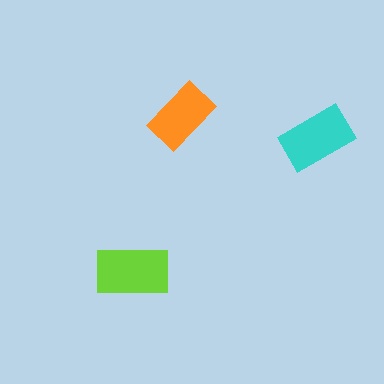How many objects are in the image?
There are 3 objects in the image.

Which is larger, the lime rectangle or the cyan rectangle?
The lime one.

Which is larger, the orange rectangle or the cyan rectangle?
The cyan one.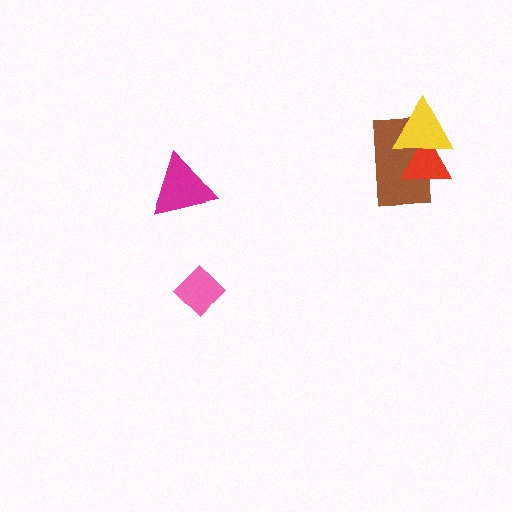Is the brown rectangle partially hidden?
Yes, it is partially covered by another shape.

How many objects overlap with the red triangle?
2 objects overlap with the red triangle.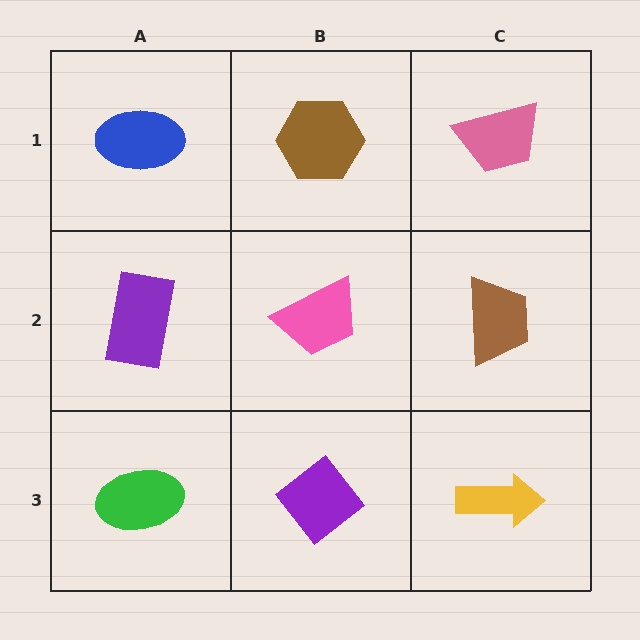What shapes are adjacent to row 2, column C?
A pink trapezoid (row 1, column C), a yellow arrow (row 3, column C), a pink trapezoid (row 2, column B).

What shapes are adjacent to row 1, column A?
A purple rectangle (row 2, column A), a brown hexagon (row 1, column B).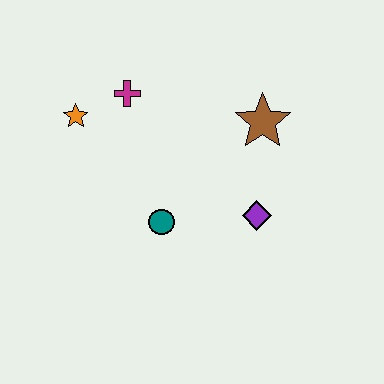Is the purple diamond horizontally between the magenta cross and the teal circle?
No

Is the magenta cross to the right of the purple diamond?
No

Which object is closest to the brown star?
The purple diamond is closest to the brown star.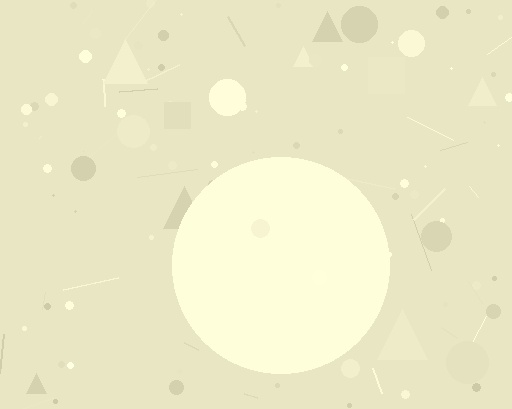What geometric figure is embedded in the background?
A circle is embedded in the background.